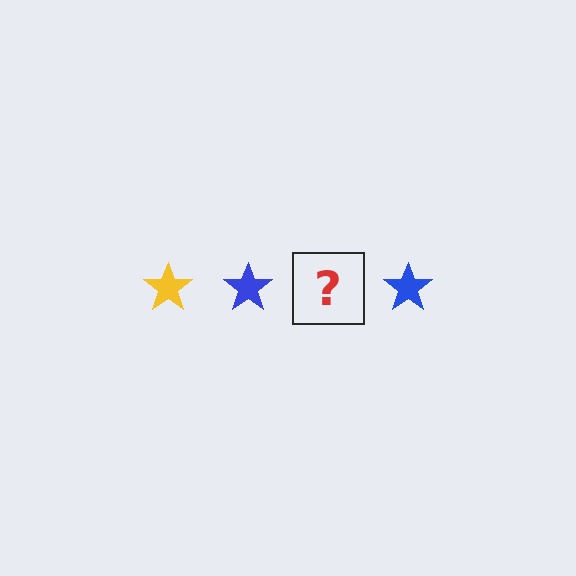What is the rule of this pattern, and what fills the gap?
The rule is that the pattern cycles through yellow, blue stars. The gap should be filled with a yellow star.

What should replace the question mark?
The question mark should be replaced with a yellow star.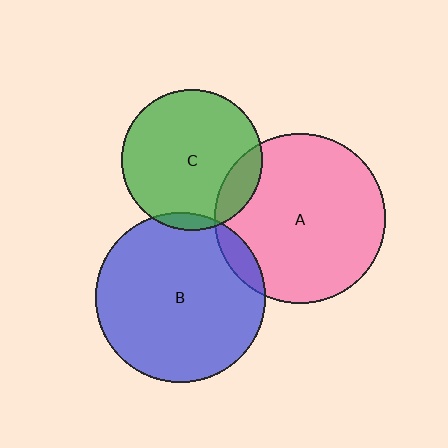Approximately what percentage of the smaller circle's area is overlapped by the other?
Approximately 5%.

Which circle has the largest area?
Circle A (pink).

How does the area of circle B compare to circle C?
Approximately 1.5 times.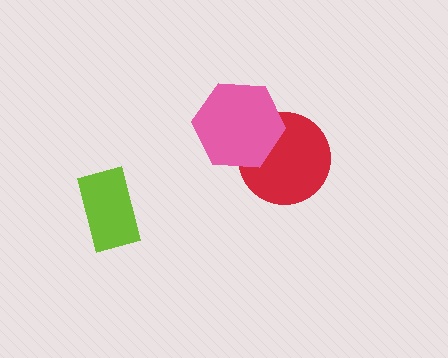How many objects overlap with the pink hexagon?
1 object overlaps with the pink hexagon.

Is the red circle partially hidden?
Yes, it is partially covered by another shape.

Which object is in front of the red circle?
The pink hexagon is in front of the red circle.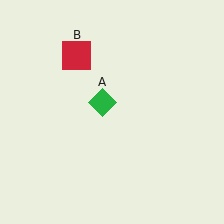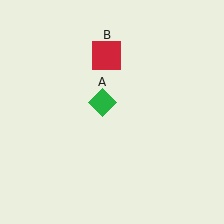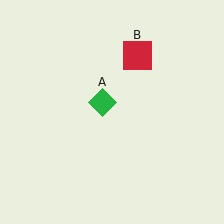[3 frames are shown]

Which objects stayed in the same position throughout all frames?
Green diamond (object A) remained stationary.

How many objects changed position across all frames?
1 object changed position: red square (object B).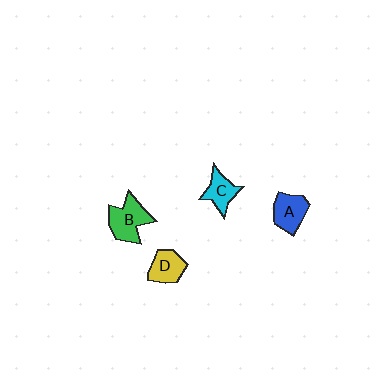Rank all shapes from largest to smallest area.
From largest to smallest: B (green), A (blue), D (yellow), C (cyan).